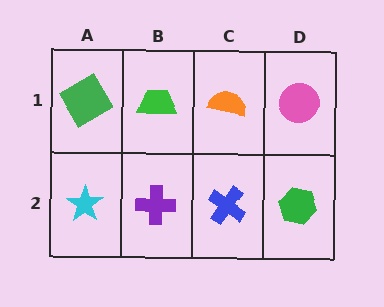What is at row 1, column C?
An orange semicircle.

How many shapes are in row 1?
4 shapes.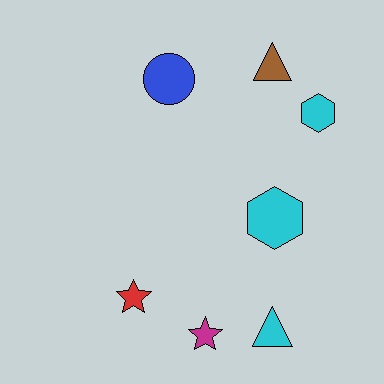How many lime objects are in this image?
There are no lime objects.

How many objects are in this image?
There are 7 objects.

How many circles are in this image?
There is 1 circle.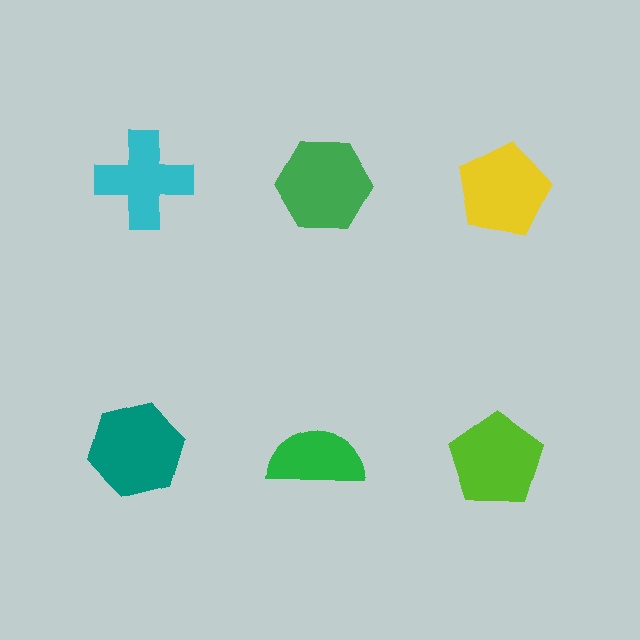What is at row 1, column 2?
A green hexagon.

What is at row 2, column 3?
A lime pentagon.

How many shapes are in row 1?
3 shapes.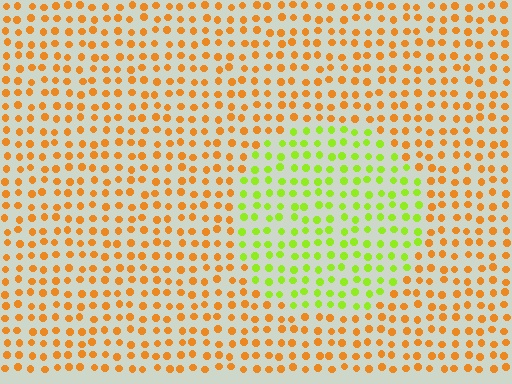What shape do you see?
I see a circle.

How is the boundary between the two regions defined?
The boundary is defined purely by a slight shift in hue (about 57 degrees). Spacing, size, and orientation are identical on both sides.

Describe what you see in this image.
The image is filled with small orange elements in a uniform arrangement. A circle-shaped region is visible where the elements are tinted to a slightly different hue, forming a subtle color boundary.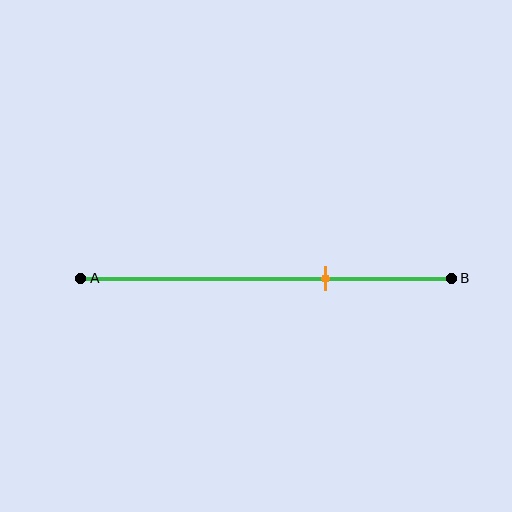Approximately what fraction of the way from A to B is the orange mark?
The orange mark is approximately 65% of the way from A to B.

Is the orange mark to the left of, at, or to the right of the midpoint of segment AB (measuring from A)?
The orange mark is to the right of the midpoint of segment AB.